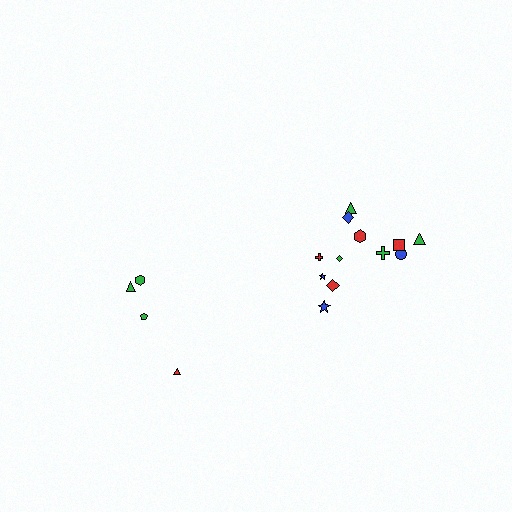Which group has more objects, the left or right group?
The right group.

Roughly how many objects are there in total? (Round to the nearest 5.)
Roughly 15 objects in total.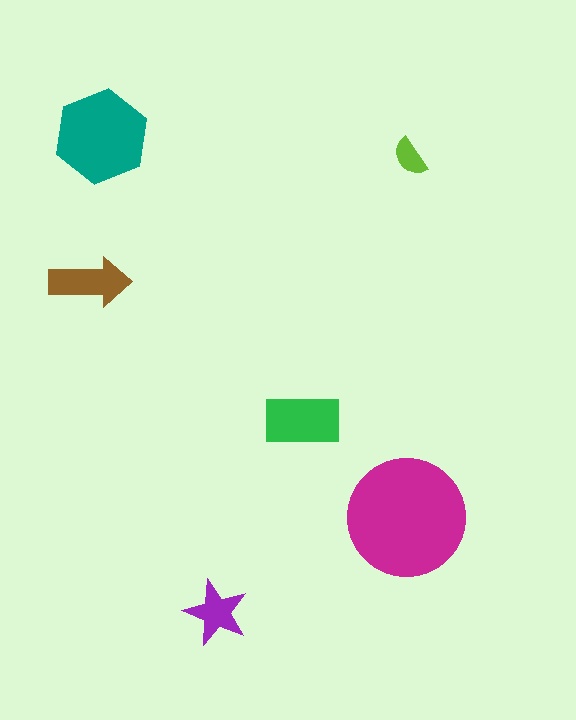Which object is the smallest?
The lime semicircle.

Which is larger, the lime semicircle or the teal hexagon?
The teal hexagon.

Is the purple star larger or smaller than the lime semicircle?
Larger.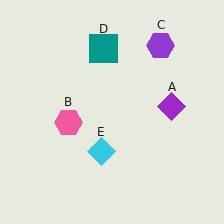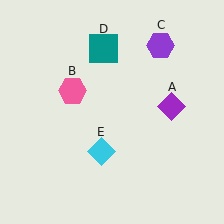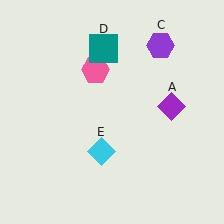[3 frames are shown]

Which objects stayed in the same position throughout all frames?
Purple diamond (object A) and purple hexagon (object C) and teal square (object D) and cyan diamond (object E) remained stationary.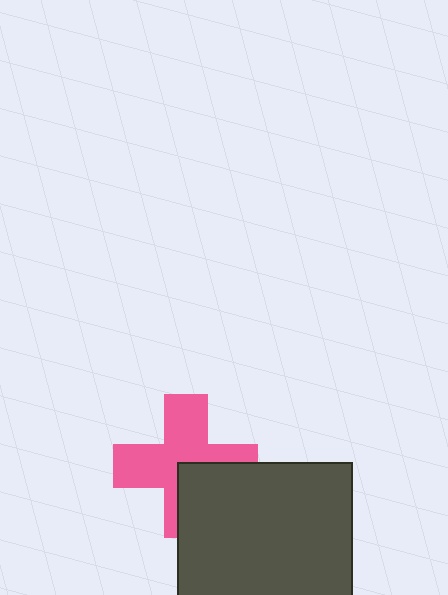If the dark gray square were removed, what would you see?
You would see the complete pink cross.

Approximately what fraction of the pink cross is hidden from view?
Roughly 33% of the pink cross is hidden behind the dark gray square.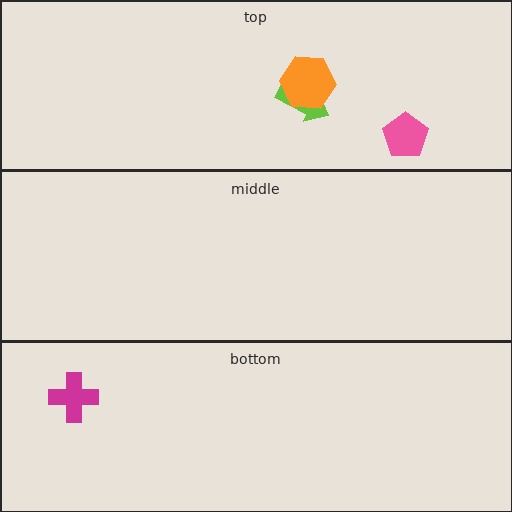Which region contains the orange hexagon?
The top region.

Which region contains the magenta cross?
The bottom region.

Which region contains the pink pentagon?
The top region.